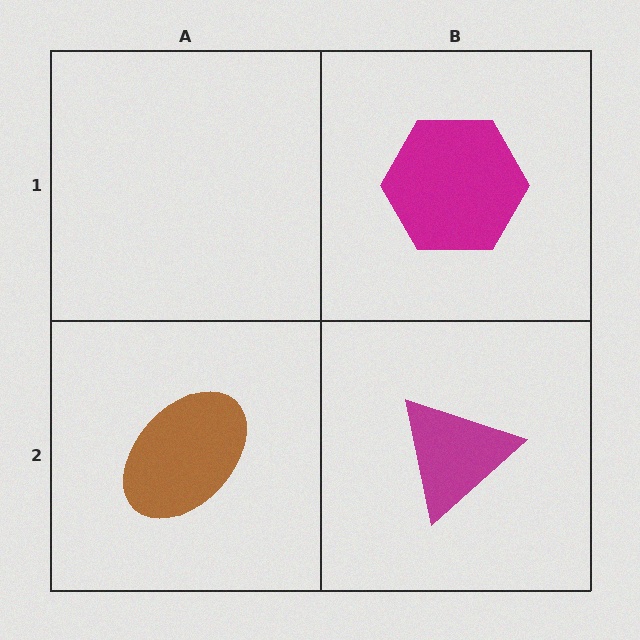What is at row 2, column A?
A brown ellipse.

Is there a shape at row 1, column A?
No, that cell is empty.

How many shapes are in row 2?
2 shapes.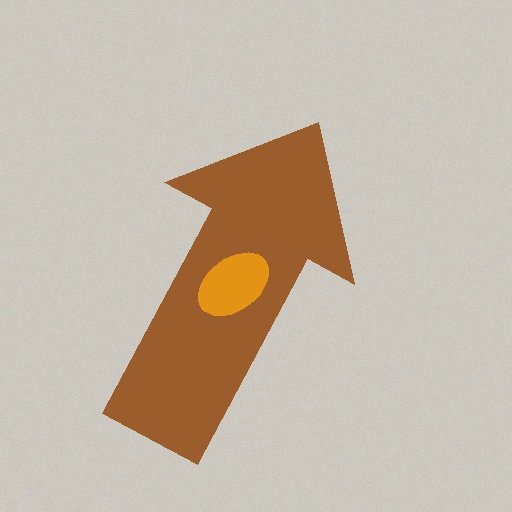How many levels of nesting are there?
2.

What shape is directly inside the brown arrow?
The orange ellipse.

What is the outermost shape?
The brown arrow.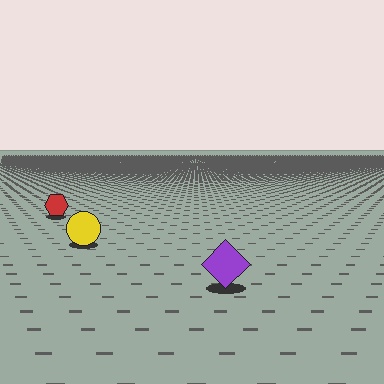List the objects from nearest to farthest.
From nearest to farthest: the purple diamond, the yellow circle, the red hexagon.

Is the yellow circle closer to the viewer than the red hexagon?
Yes. The yellow circle is closer — you can tell from the texture gradient: the ground texture is coarser near it.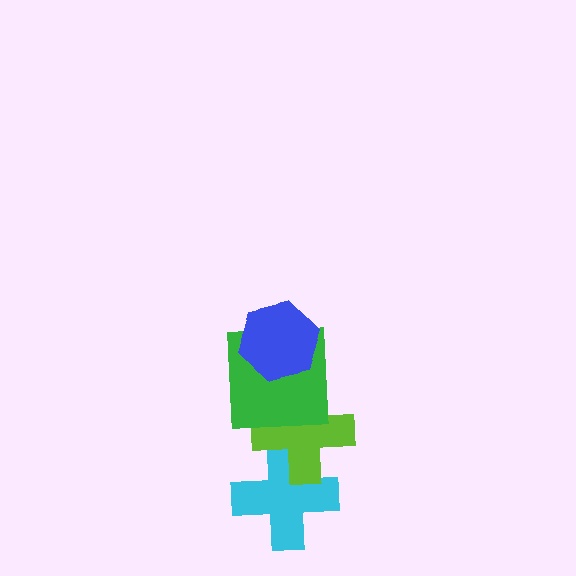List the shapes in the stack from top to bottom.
From top to bottom: the blue hexagon, the green square, the lime cross, the cyan cross.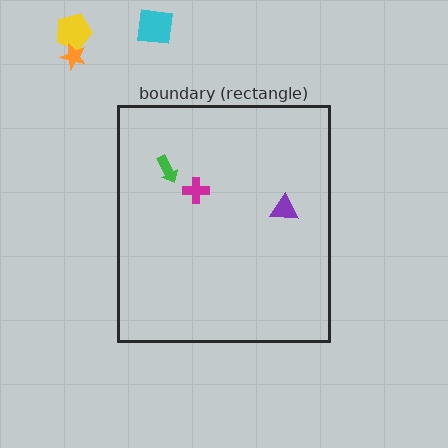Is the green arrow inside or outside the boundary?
Inside.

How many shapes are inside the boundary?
3 inside, 3 outside.